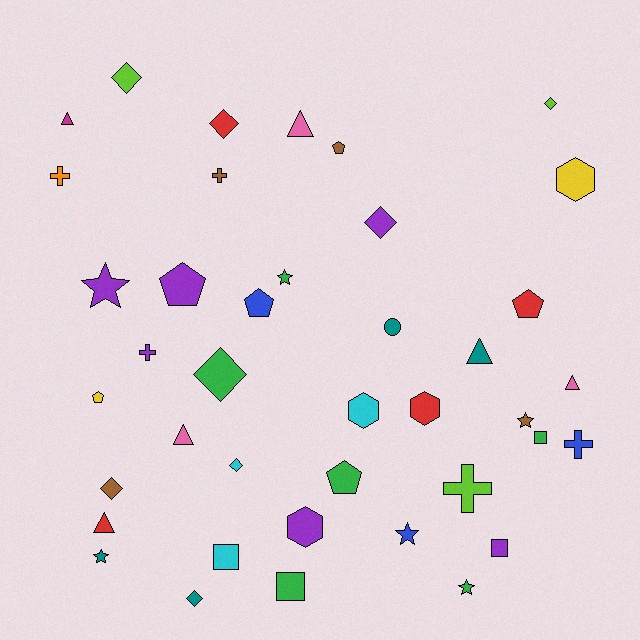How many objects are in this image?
There are 40 objects.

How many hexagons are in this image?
There are 4 hexagons.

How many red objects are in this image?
There are 4 red objects.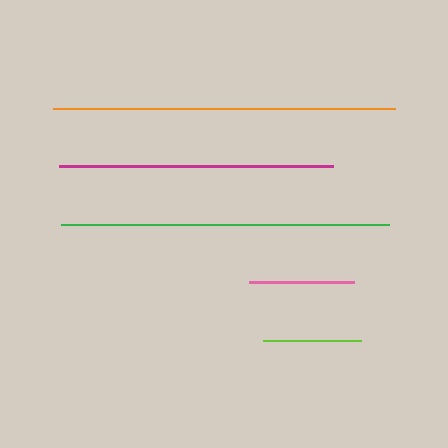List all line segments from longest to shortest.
From longest to shortest: orange, green, magenta, pink, lime.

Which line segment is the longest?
The orange line is the longest at approximately 341 pixels.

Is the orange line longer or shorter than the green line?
The orange line is longer than the green line.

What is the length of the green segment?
The green segment is approximately 327 pixels long.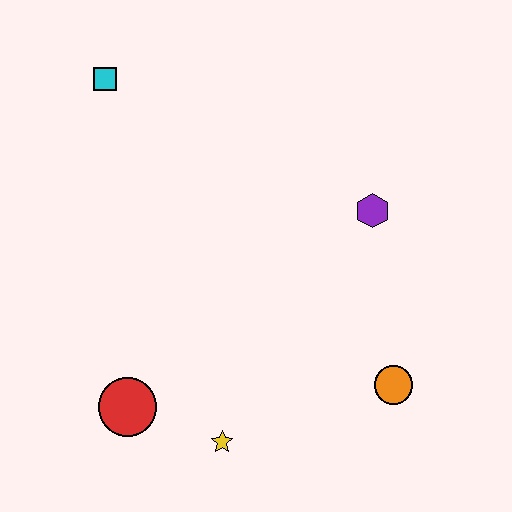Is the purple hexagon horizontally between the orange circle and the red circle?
Yes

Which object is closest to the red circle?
The yellow star is closest to the red circle.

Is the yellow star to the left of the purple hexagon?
Yes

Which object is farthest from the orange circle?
The cyan square is farthest from the orange circle.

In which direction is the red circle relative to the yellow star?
The red circle is to the left of the yellow star.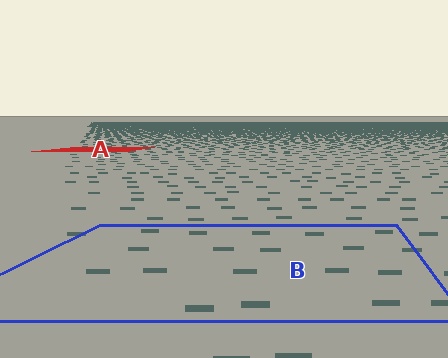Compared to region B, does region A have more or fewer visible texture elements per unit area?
Region A has more texture elements per unit area — they are packed more densely because it is farther away.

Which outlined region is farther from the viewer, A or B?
Region A is farther from the viewer — the texture elements inside it appear smaller and more densely packed.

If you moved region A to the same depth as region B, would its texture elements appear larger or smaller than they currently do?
They would appear larger. At a closer depth, the same texture elements are projected at a bigger on-screen size.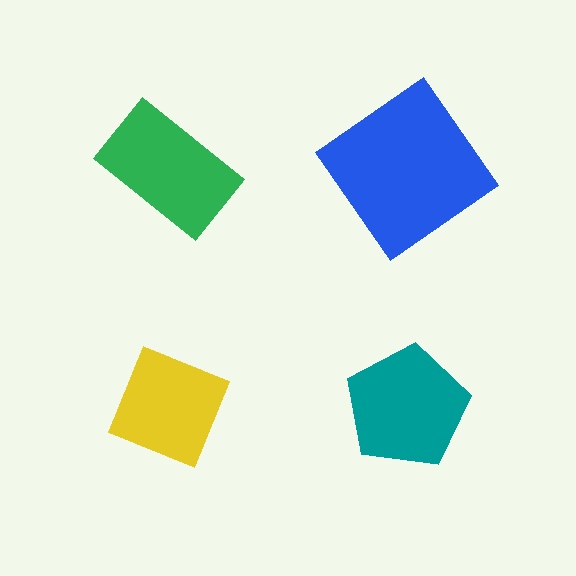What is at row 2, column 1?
A yellow diamond.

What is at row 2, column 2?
A teal pentagon.